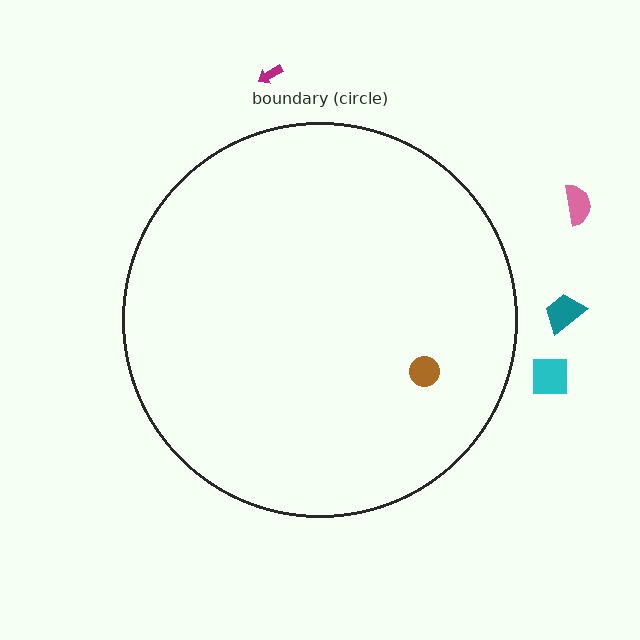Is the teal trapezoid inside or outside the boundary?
Outside.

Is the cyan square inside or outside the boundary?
Outside.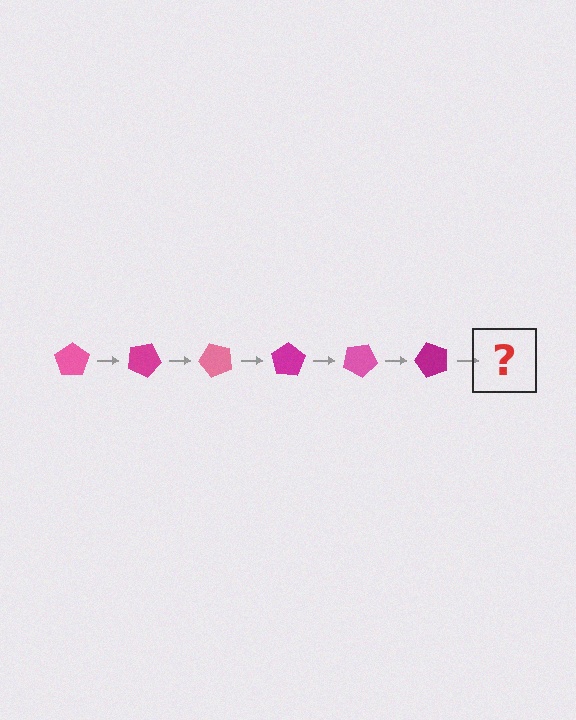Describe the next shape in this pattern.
It should be a pink pentagon, rotated 150 degrees from the start.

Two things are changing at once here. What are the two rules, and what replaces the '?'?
The two rules are that it rotates 25 degrees each step and the color cycles through pink and magenta. The '?' should be a pink pentagon, rotated 150 degrees from the start.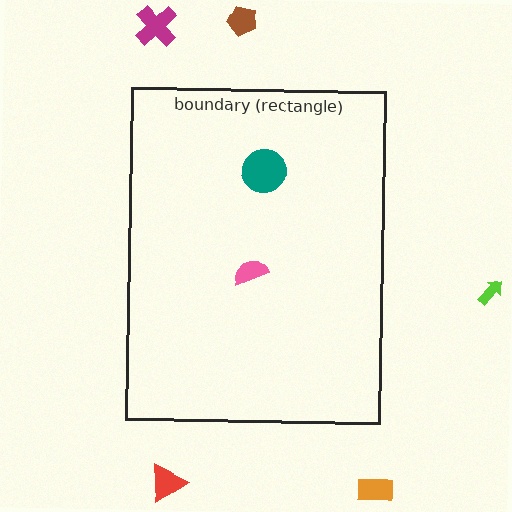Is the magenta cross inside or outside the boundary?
Outside.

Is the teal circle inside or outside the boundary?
Inside.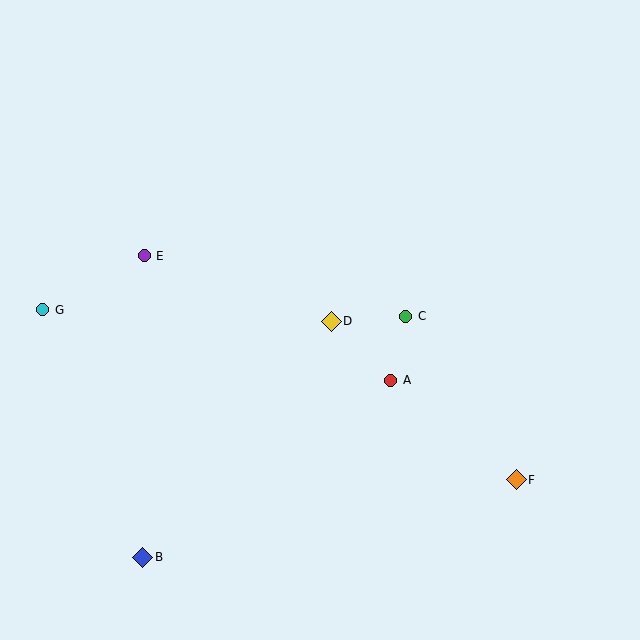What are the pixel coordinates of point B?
Point B is at (143, 557).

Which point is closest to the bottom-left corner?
Point B is closest to the bottom-left corner.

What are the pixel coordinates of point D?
Point D is at (331, 321).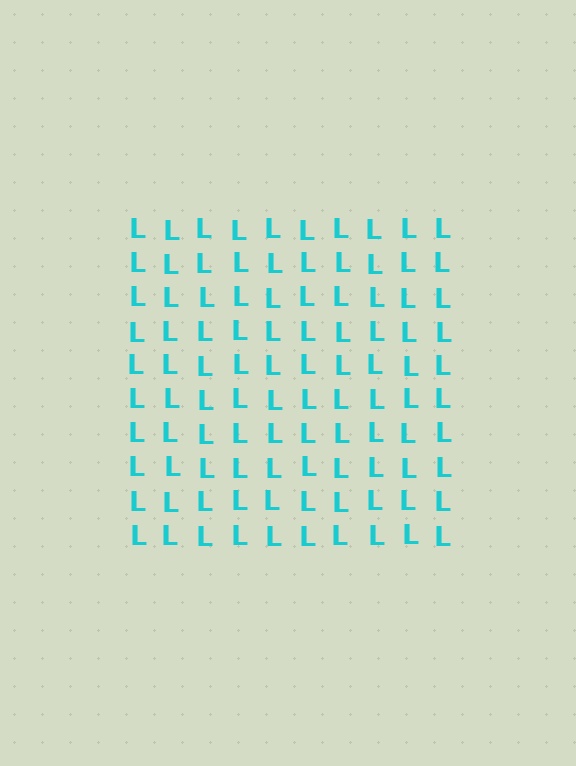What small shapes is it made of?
It is made of small letter L's.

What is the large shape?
The large shape is a square.